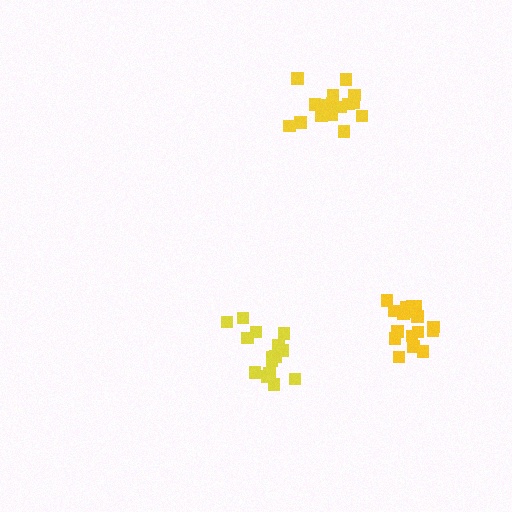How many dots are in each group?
Group 1: 15 dots, Group 2: 17 dots, Group 3: 17 dots (49 total).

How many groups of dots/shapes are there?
There are 3 groups.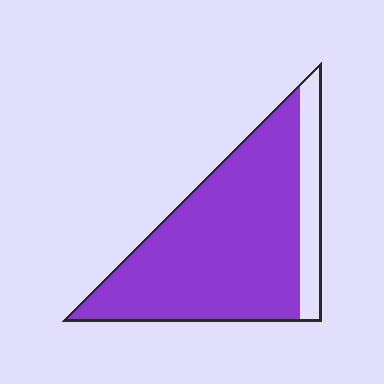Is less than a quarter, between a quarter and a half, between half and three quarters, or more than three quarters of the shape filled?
More than three quarters.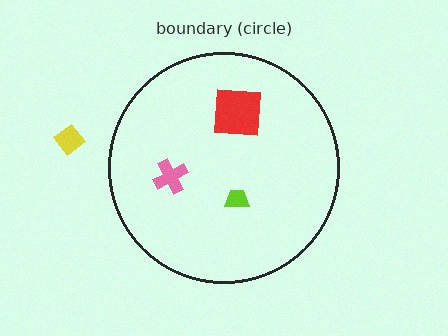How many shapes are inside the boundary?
3 inside, 1 outside.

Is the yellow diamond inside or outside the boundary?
Outside.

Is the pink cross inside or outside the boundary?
Inside.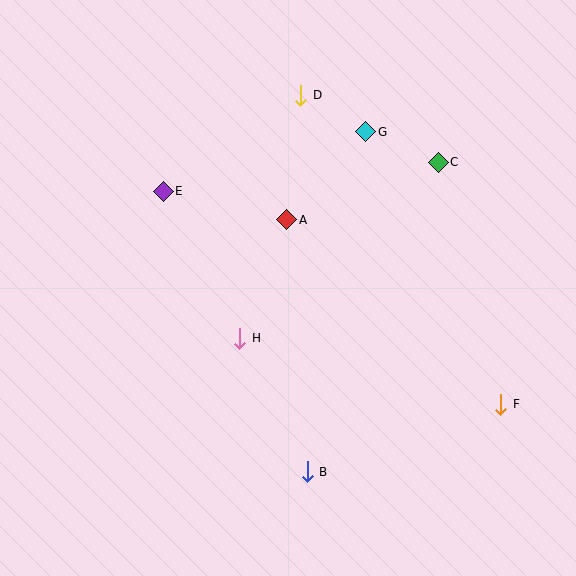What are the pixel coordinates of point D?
Point D is at (301, 95).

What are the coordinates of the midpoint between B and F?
The midpoint between B and F is at (404, 438).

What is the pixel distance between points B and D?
The distance between B and D is 377 pixels.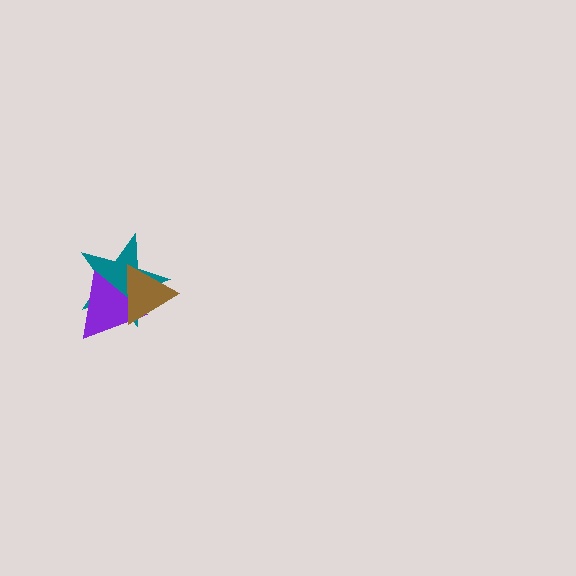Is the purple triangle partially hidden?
Yes, it is partially covered by another shape.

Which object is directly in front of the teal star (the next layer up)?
The purple triangle is directly in front of the teal star.